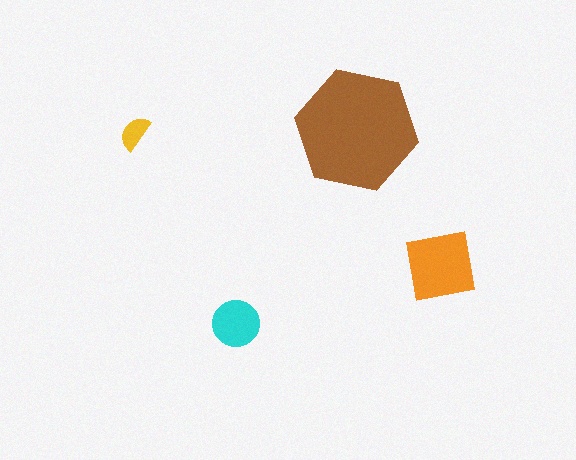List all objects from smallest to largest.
The yellow semicircle, the cyan circle, the orange square, the brown hexagon.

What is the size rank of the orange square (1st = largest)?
2nd.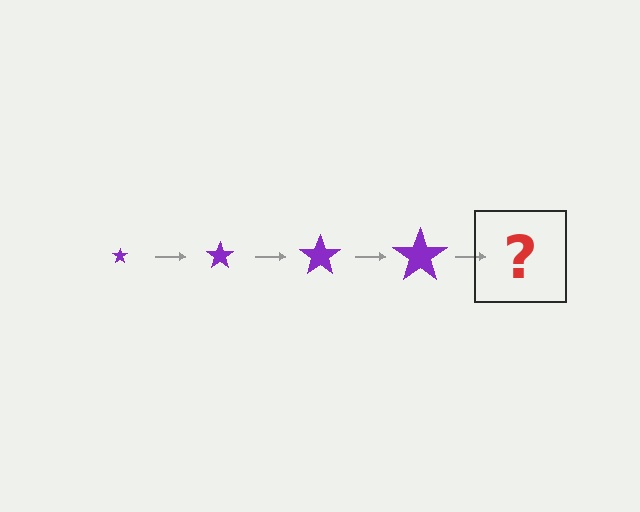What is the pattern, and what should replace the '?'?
The pattern is that the star gets progressively larger each step. The '?' should be a purple star, larger than the previous one.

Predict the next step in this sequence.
The next step is a purple star, larger than the previous one.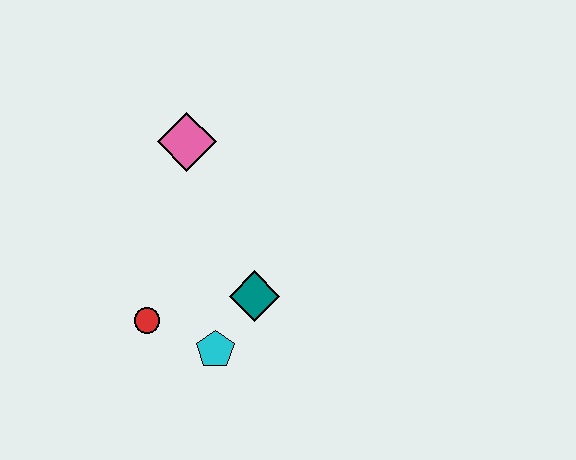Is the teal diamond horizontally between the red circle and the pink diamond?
No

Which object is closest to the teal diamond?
The cyan pentagon is closest to the teal diamond.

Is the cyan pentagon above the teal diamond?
No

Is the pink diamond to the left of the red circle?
No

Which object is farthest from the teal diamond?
The pink diamond is farthest from the teal diamond.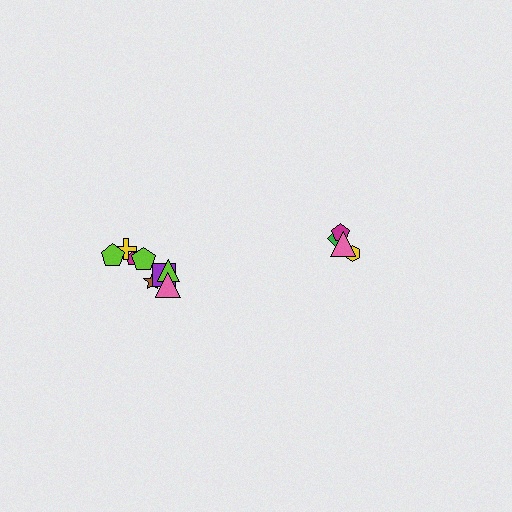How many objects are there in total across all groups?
There are 12 objects.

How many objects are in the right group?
There are 4 objects.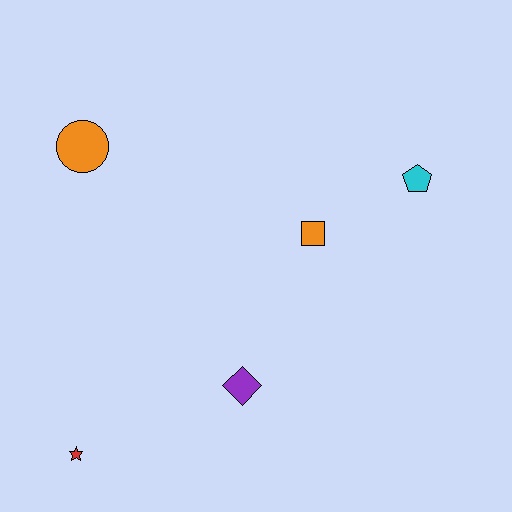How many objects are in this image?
There are 5 objects.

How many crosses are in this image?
There are no crosses.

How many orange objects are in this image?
There are 2 orange objects.